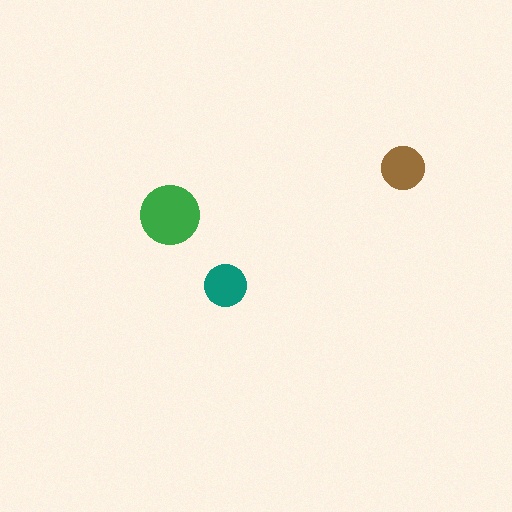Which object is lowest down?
The teal circle is bottommost.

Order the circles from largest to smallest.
the green one, the brown one, the teal one.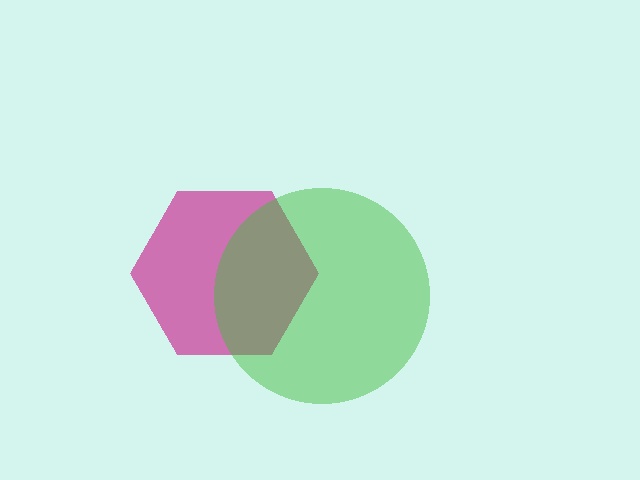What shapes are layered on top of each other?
The layered shapes are: a magenta hexagon, a green circle.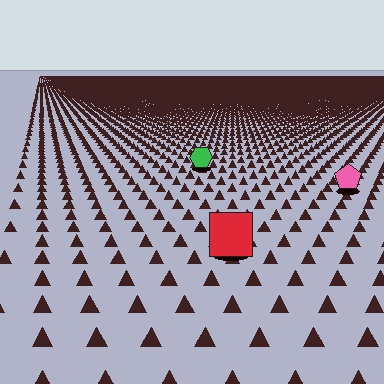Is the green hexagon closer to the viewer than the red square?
No. The red square is closer — you can tell from the texture gradient: the ground texture is coarser near it.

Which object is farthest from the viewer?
The green hexagon is farthest from the viewer. It appears smaller and the ground texture around it is denser.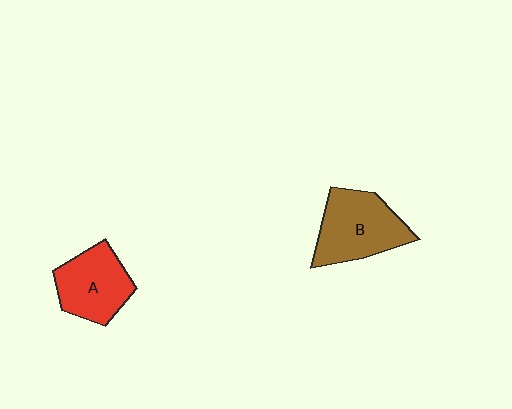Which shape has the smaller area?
Shape A (red).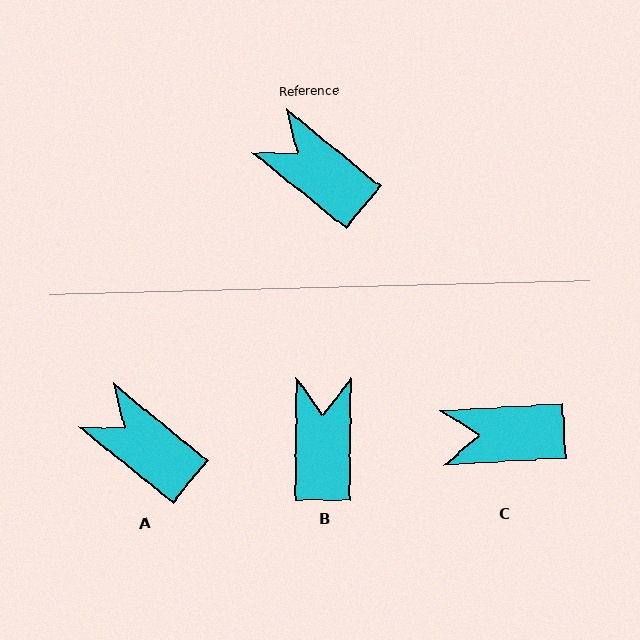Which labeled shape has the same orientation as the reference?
A.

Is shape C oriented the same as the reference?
No, it is off by about 42 degrees.